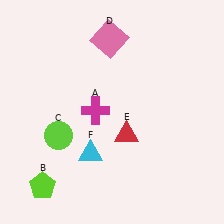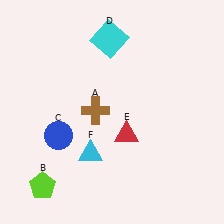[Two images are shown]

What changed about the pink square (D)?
In Image 1, D is pink. In Image 2, it changed to cyan.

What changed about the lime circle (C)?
In Image 1, C is lime. In Image 2, it changed to blue.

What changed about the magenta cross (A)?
In Image 1, A is magenta. In Image 2, it changed to brown.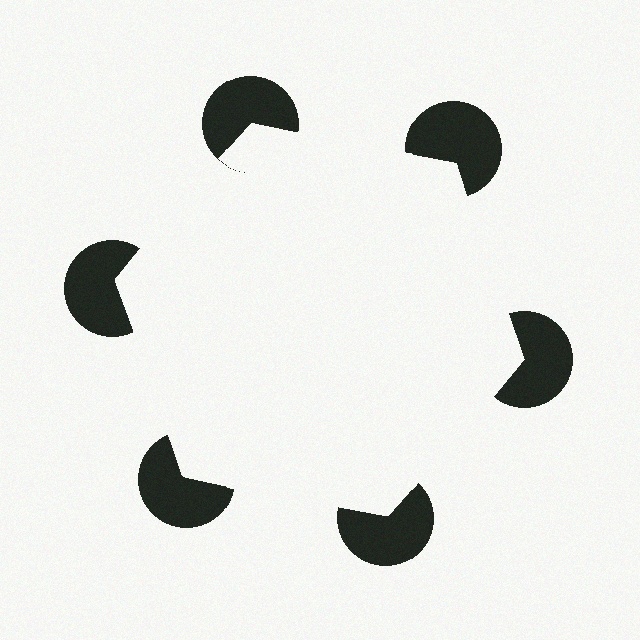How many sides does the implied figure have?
6 sides.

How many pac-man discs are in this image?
There are 6 — one at each vertex of the illusory hexagon.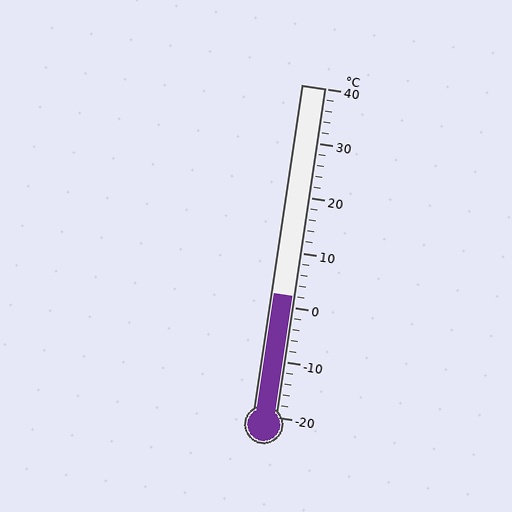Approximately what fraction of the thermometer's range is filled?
The thermometer is filled to approximately 35% of its range.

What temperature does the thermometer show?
The thermometer shows approximately 2°C.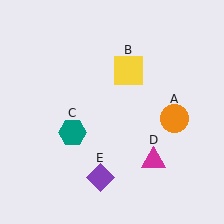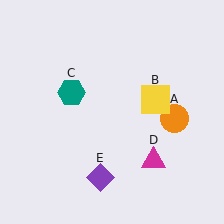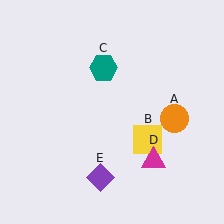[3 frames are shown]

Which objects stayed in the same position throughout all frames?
Orange circle (object A) and magenta triangle (object D) and purple diamond (object E) remained stationary.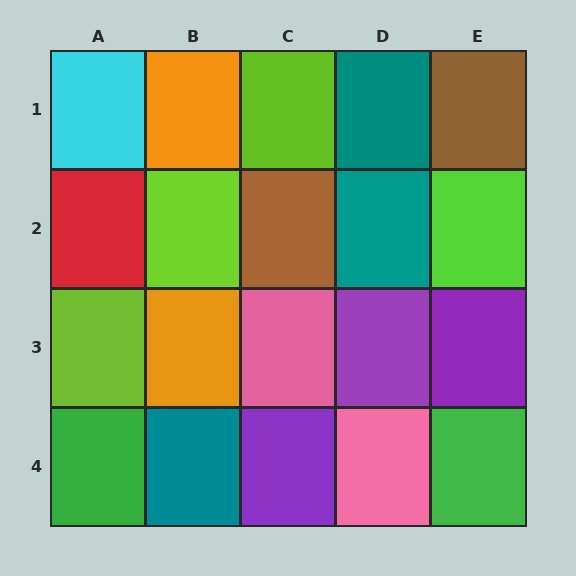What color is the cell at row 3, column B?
Orange.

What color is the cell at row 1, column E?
Brown.